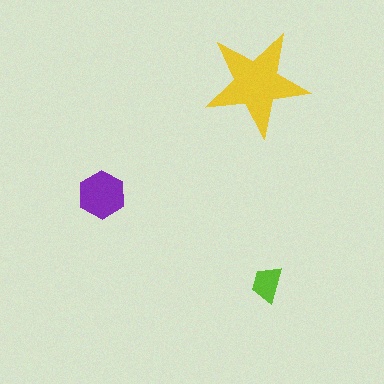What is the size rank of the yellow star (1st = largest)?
1st.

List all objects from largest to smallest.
The yellow star, the purple hexagon, the lime trapezoid.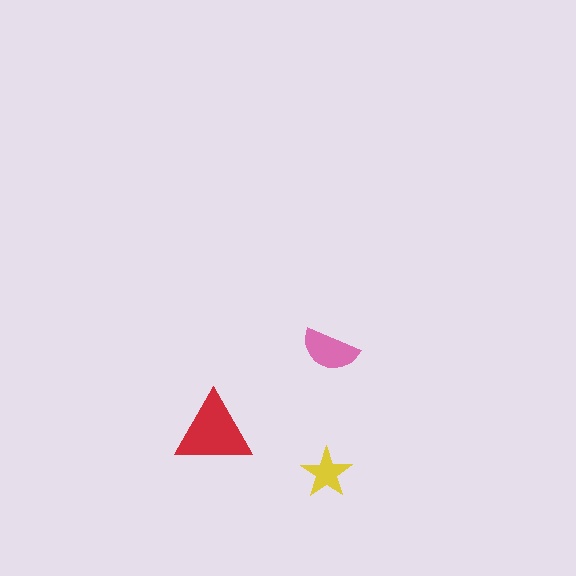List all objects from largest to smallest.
The red triangle, the pink semicircle, the yellow star.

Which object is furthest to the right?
The pink semicircle is rightmost.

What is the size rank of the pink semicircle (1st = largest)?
2nd.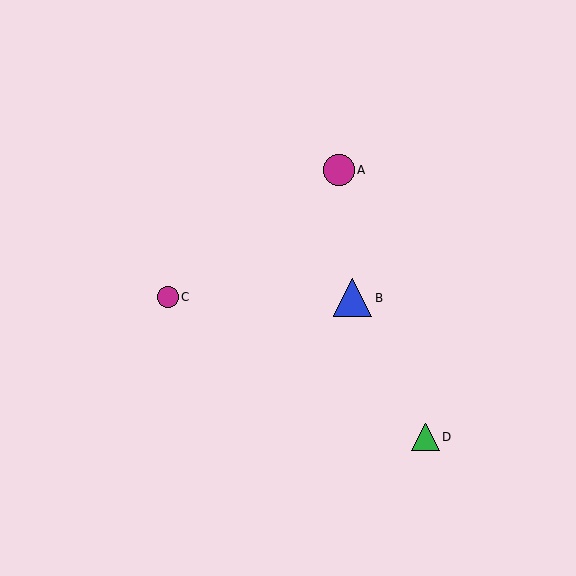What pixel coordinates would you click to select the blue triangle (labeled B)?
Click at (353, 298) to select the blue triangle B.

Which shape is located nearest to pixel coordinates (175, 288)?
The magenta circle (labeled C) at (168, 297) is nearest to that location.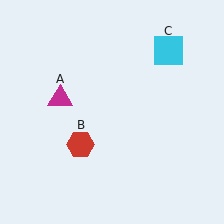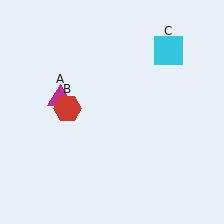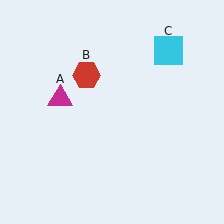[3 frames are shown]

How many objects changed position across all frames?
1 object changed position: red hexagon (object B).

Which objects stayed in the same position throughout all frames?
Magenta triangle (object A) and cyan square (object C) remained stationary.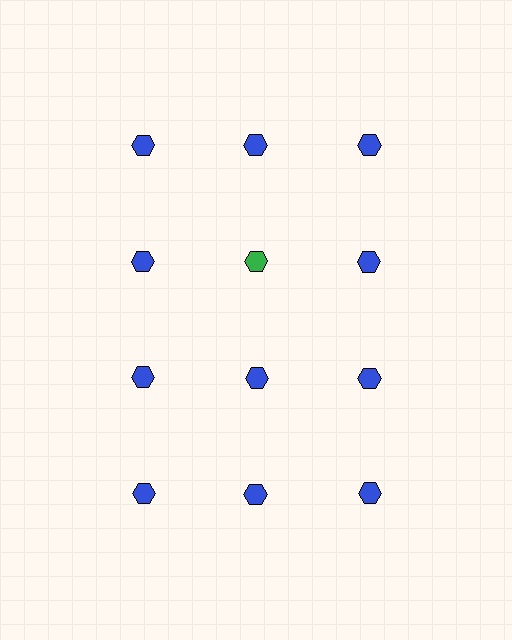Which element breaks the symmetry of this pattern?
The green hexagon in the second row, second from left column breaks the symmetry. All other shapes are blue hexagons.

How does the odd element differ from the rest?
It has a different color: green instead of blue.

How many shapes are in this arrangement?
There are 12 shapes arranged in a grid pattern.